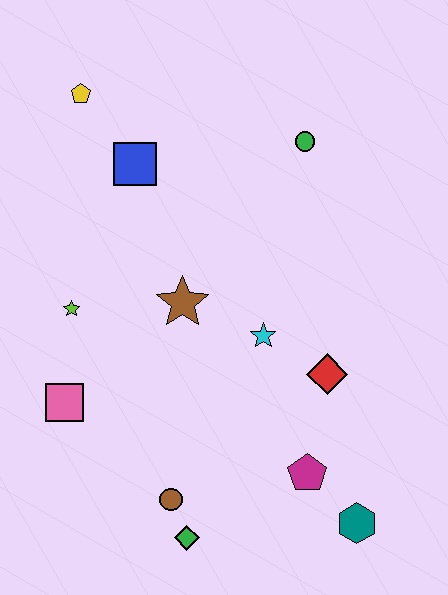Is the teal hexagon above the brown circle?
No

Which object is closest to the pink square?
The lime star is closest to the pink square.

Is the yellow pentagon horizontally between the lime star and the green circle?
Yes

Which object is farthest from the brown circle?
The yellow pentagon is farthest from the brown circle.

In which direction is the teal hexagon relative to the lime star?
The teal hexagon is to the right of the lime star.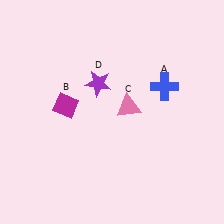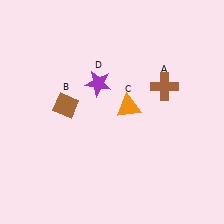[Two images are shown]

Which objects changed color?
A changed from blue to brown. B changed from magenta to brown. C changed from pink to orange.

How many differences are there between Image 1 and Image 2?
There are 3 differences between the two images.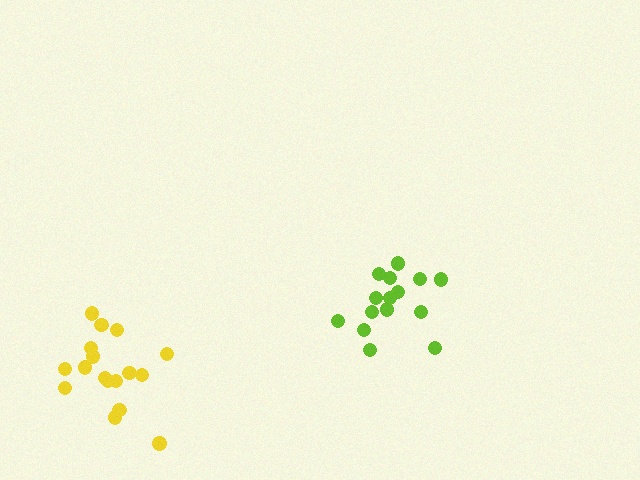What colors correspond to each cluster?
The clusters are colored: yellow, lime.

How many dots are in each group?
Group 1: 17 dots, Group 2: 15 dots (32 total).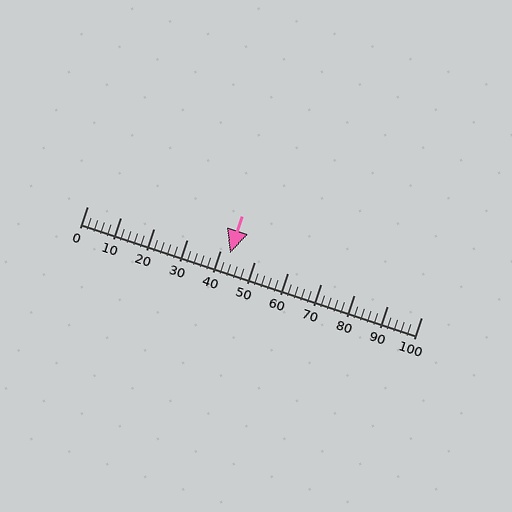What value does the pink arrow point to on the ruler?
The pink arrow points to approximately 43.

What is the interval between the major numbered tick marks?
The major tick marks are spaced 10 units apart.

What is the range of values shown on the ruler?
The ruler shows values from 0 to 100.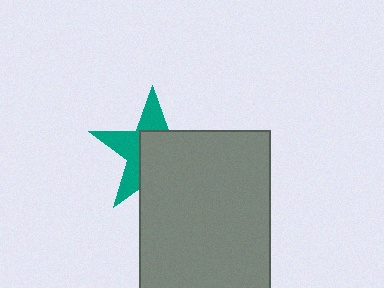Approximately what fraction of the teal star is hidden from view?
Roughly 57% of the teal star is hidden behind the gray rectangle.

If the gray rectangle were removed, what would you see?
You would see the complete teal star.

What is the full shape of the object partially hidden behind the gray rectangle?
The partially hidden object is a teal star.